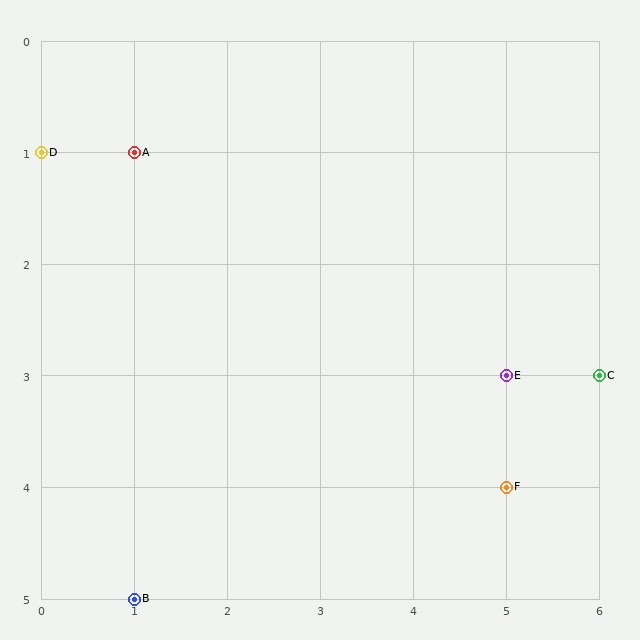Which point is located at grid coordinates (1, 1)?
Point A is at (1, 1).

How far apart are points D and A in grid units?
Points D and A are 1 column apart.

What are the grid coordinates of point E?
Point E is at grid coordinates (5, 3).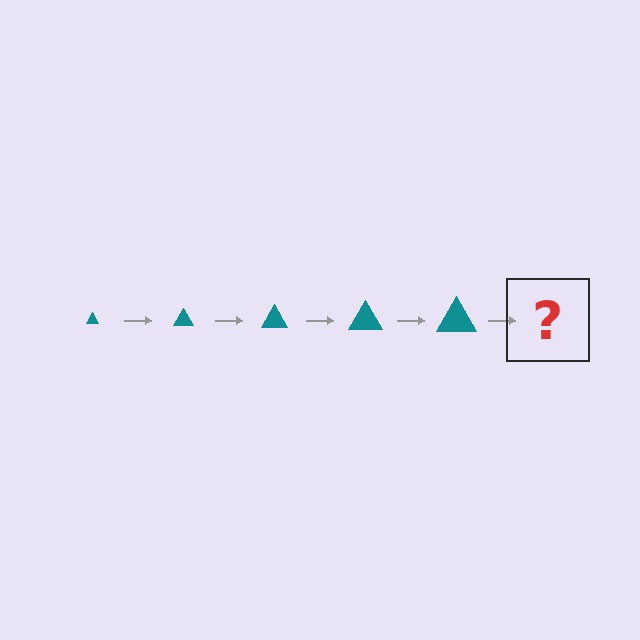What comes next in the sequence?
The next element should be a teal triangle, larger than the previous one.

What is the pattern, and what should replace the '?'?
The pattern is that the triangle gets progressively larger each step. The '?' should be a teal triangle, larger than the previous one.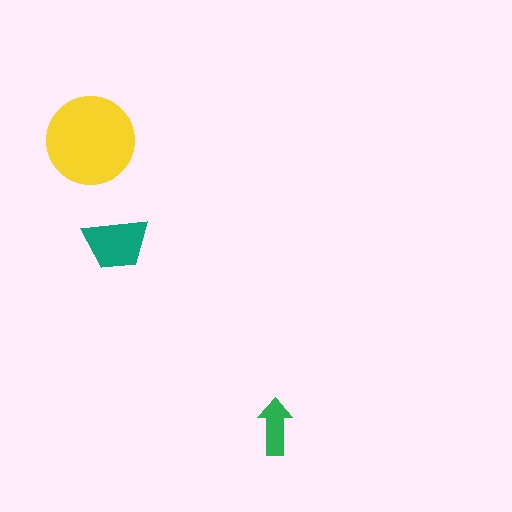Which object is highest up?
The yellow circle is topmost.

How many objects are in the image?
There are 3 objects in the image.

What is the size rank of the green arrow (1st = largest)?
3rd.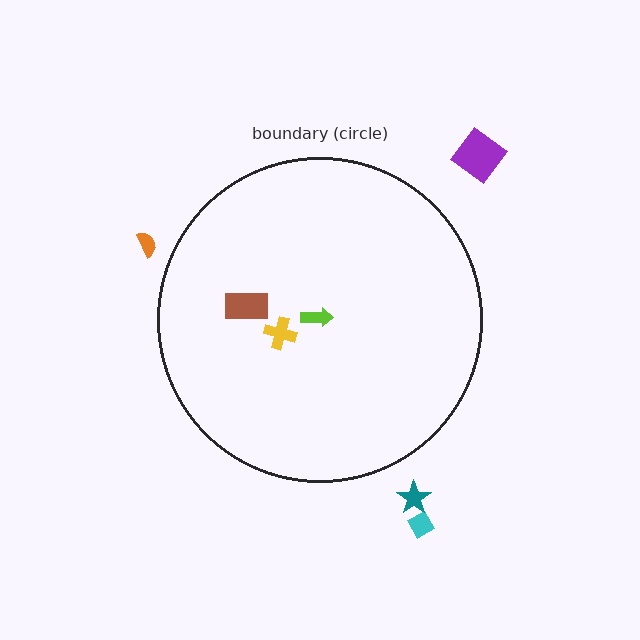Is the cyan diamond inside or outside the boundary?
Outside.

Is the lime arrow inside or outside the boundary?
Inside.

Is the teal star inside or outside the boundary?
Outside.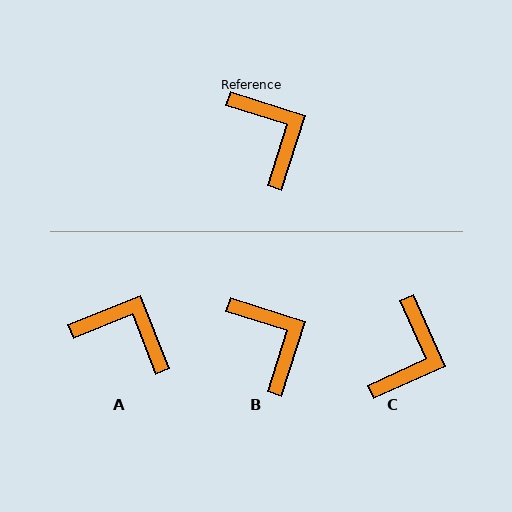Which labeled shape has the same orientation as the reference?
B.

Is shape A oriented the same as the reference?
No, it is off by about 39 degrees.